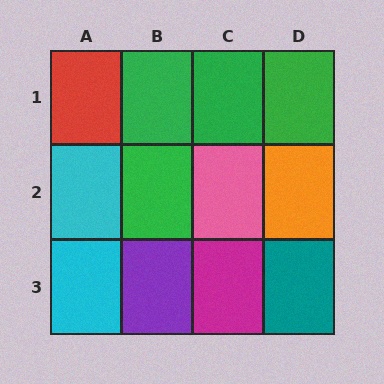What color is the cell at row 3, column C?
Magenta.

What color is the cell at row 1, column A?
Red.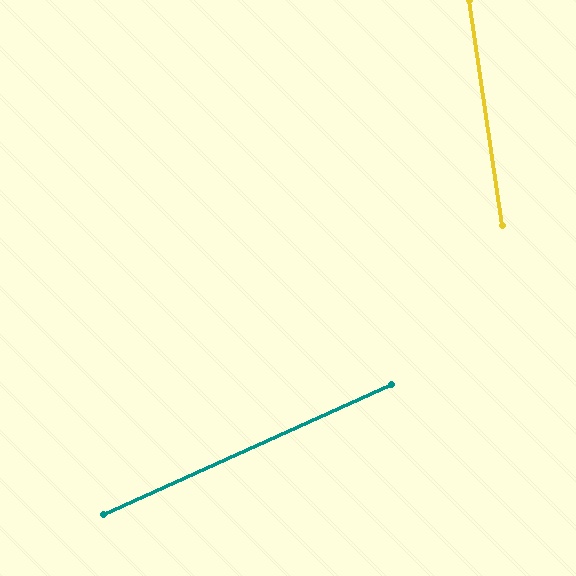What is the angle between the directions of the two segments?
Approximately 74 degrees.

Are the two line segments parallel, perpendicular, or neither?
Neither parallel nor perpendicular — they differ by about 74°.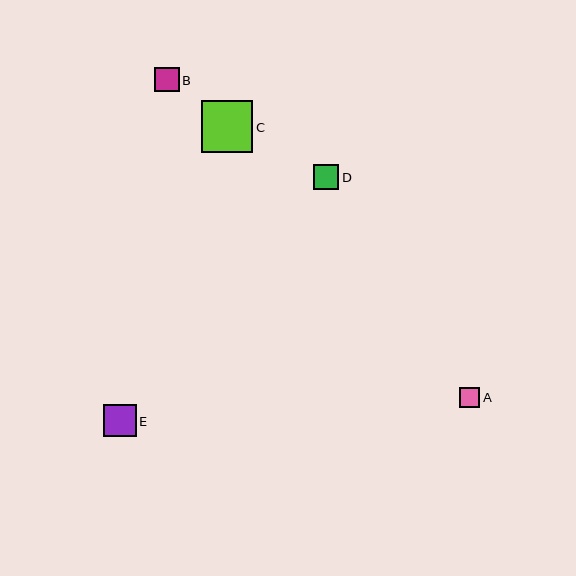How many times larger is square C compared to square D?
Square C is approximately 2.1 times the size of square D.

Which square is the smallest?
Square A is the smallest with a size of approximately 20 pixels.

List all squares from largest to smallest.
From largest to smallest: C, E, D, B, A.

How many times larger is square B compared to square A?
Square B is approximately 1.2 times the size of square A.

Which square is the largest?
Square C is the largest with a size of approximately 52 pixels.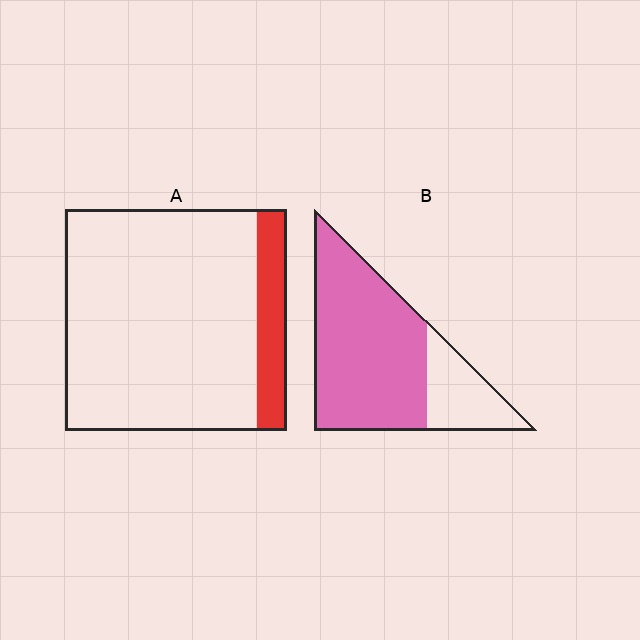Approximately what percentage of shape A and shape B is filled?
A is approximately 15% and B is approximately 75%.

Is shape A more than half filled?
No.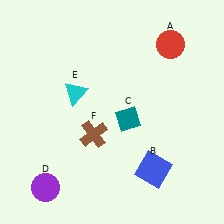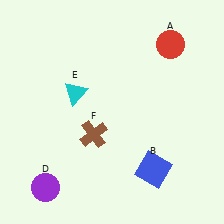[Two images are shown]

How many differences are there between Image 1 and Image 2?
There is 1 difference between the two images.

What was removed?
The teal diamond (C) was removed in Image 2.